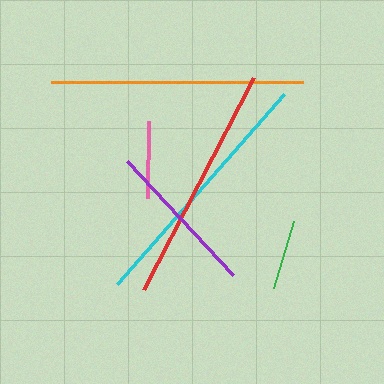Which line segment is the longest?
The cyan line is the longest at approximately 252 pixels.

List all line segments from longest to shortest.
From longest to shortest: cyan, orange, red, purple, pink, green.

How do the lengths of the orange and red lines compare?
The orange and red lines are approximately the same length.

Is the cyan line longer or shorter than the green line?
The cyan line is longer than the green line.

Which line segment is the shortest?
The green line is the shortest at approximately 70 pixels.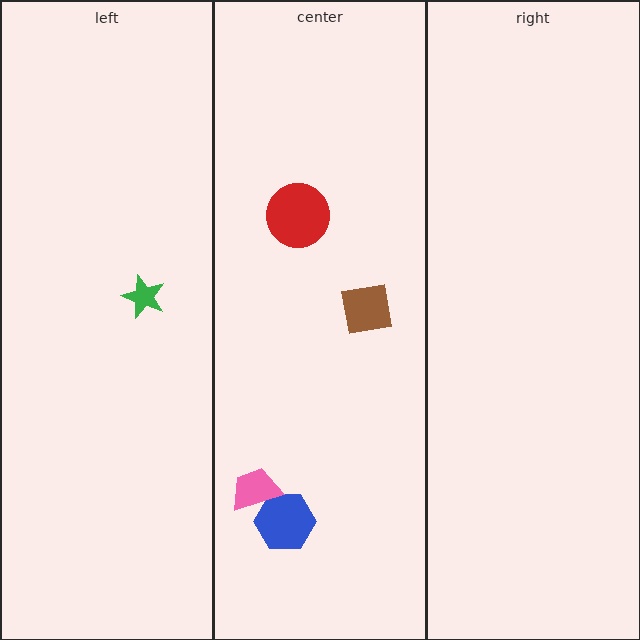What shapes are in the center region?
The brown square, the blue hexagon, the red circle, the pink trapezoid.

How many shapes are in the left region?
1.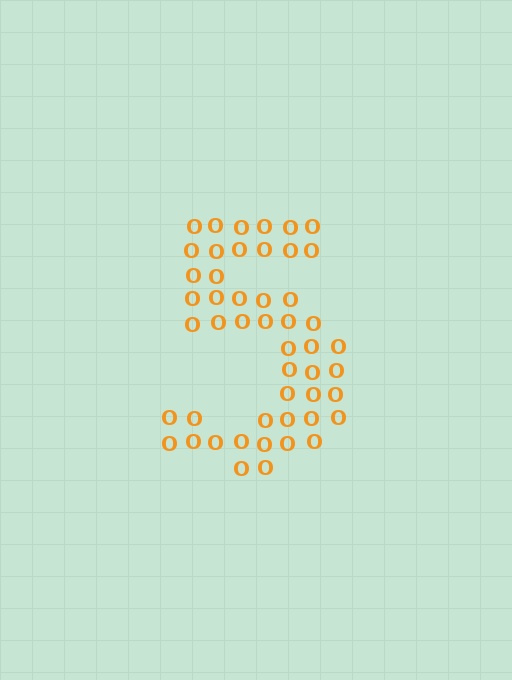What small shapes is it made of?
It is made of small letter O's.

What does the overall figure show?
The overall figure shows the digit 5.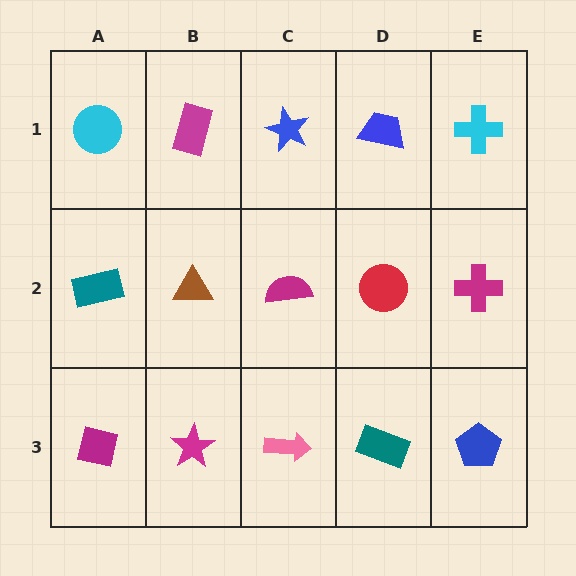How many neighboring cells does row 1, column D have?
3.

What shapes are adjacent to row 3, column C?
A magenta semicircle (row 2, column C), a magenta star (row 3, column B), a teal rectangle (row 3, column D).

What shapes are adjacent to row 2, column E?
A cyan cross (row 1, column E), a blue pentagon (row 3, column E), a red circle (row 2, column D).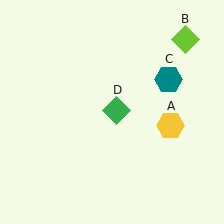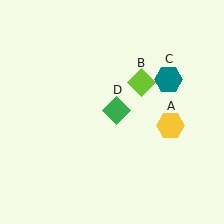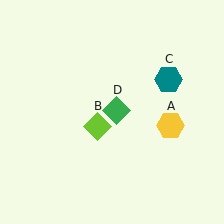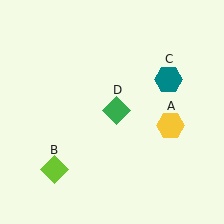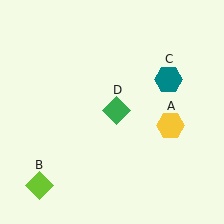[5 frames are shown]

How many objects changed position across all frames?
1 object changed position: lime diamond (object B).